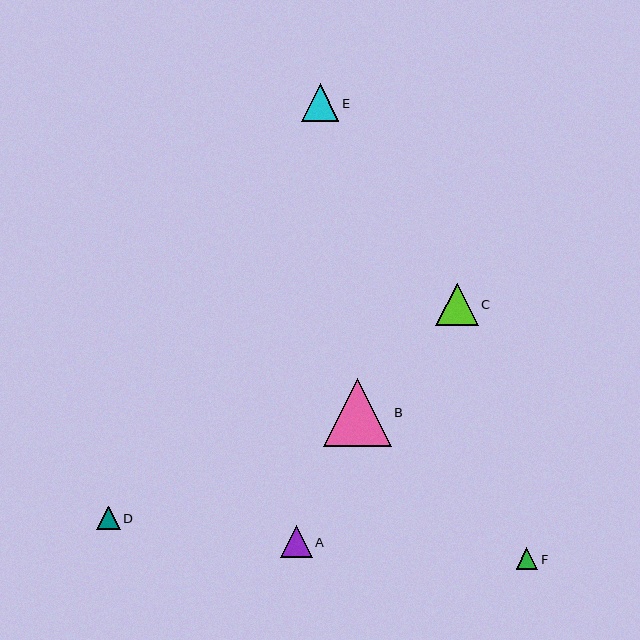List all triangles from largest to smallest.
From largest to smallest: B, C, E, A, D, F.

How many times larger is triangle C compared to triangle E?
Triangle C is approximately 1.1 times the size of triangle E.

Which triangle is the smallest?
Triangle F is the smallest with a size of approximately 21 pixels.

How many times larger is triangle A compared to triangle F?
Triangle A is approximately 1.5 times the size of triangle F.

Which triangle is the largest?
Triangle B is the largest with a size of approximately 68 pixels.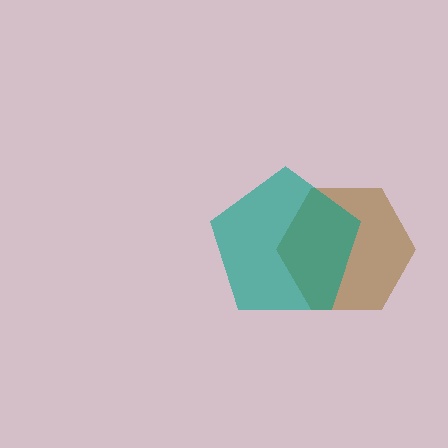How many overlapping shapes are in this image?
There are 2 overlapping shapes in the image.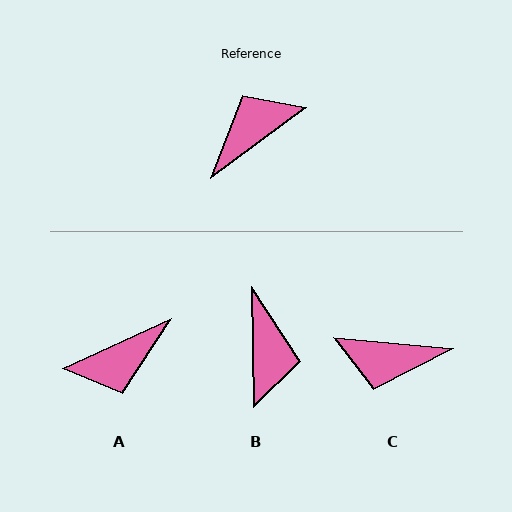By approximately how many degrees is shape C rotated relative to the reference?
Approximately 138 degrees counter-clockwise.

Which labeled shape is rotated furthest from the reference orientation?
A, about 168 degrees away.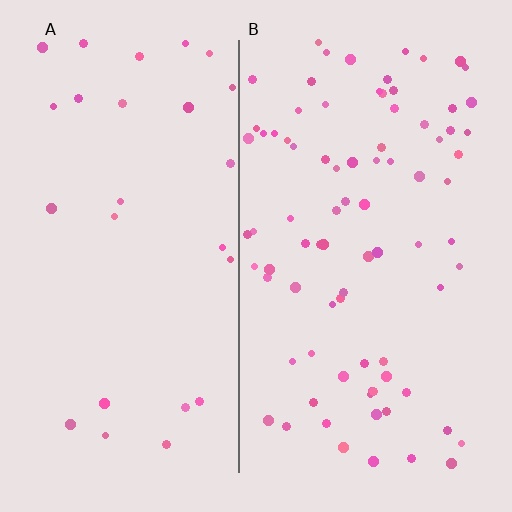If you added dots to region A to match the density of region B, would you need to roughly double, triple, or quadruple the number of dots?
Approximately triple.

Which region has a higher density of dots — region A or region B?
B (the right).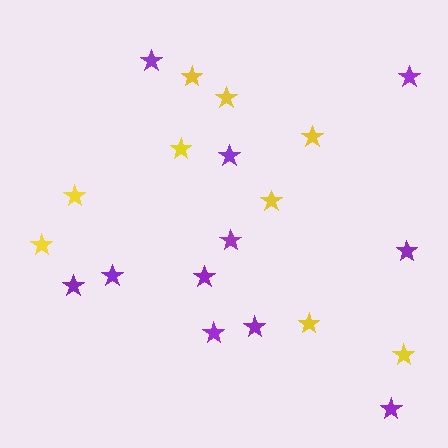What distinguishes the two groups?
There are 2 groups: one group of yellow stars (9) and one group of purple stars (11).